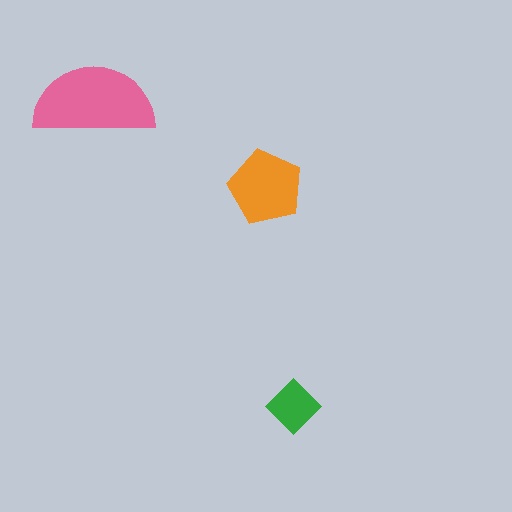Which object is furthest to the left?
The pink semicircle is leftmost.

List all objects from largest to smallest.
The pink semicircle, the orange pentagon, the green diamond.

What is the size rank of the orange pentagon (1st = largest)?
2nd.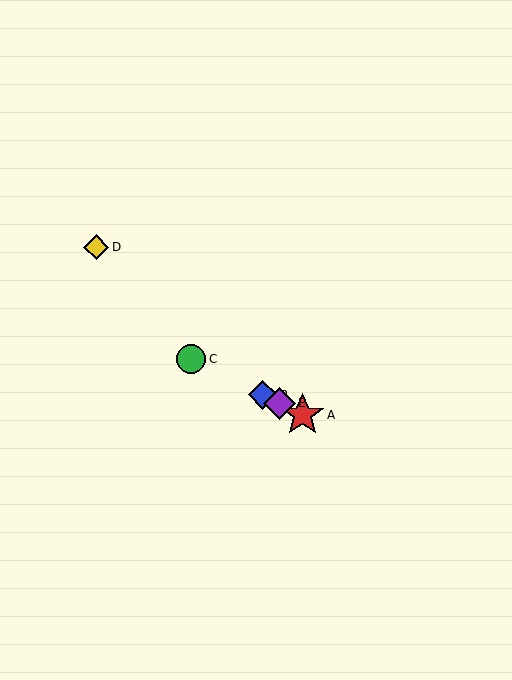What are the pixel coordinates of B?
Object B is at (263, 395).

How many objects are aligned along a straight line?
4 objects (A, B, C, E) are aligned along a straight line.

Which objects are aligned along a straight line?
Objects A, B, C, E are aligned along a straight line.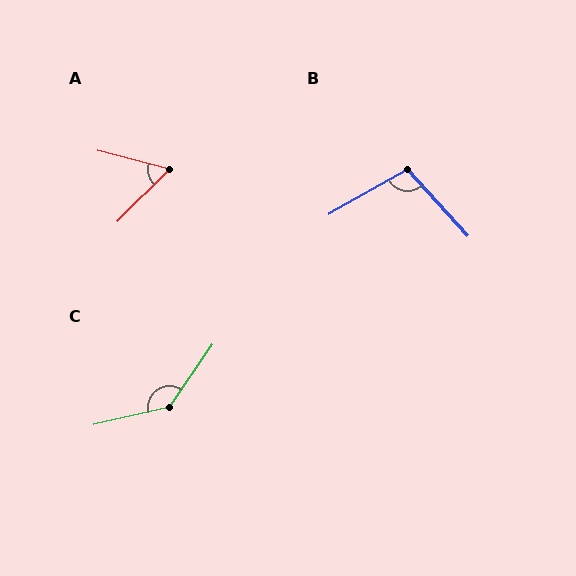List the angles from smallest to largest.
A (60°), B (103°), C (137°).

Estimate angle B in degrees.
Approximately 103 degrees.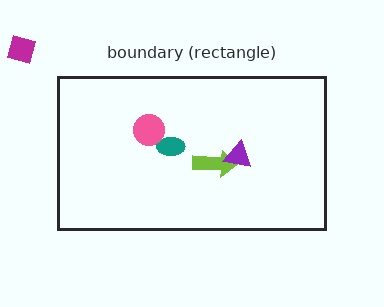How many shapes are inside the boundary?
4 inside, 1 outside.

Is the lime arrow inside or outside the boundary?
Inside.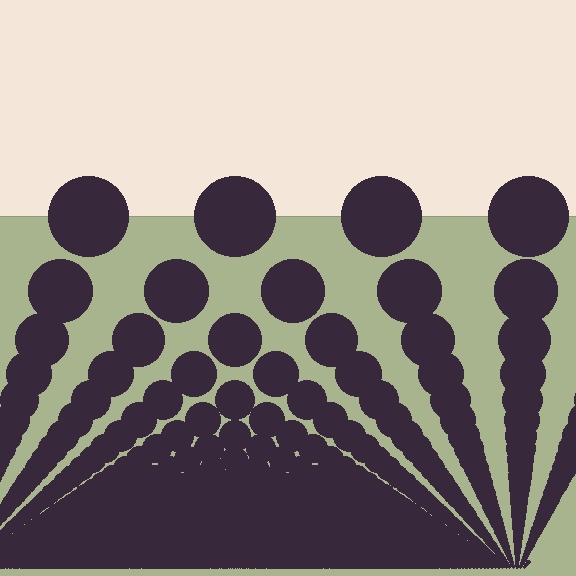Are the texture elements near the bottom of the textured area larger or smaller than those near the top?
Smaller. The gradient is inverted — elements near the bottom are smaller and denser.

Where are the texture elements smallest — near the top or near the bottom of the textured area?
Near the bottom.